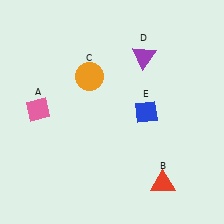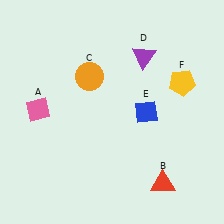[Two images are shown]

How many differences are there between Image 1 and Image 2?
There is 1 difference between the two images.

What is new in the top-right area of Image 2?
A yellow pentagon (F) was added in the top-right area of Image 2.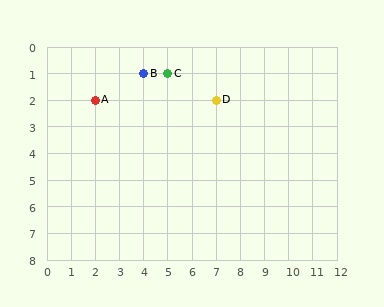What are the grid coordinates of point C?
Point C is at grid coordinates (5, 1).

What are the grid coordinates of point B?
Point B is at grid coordinates (4, 1).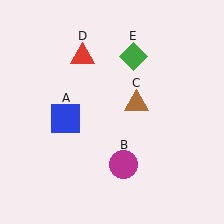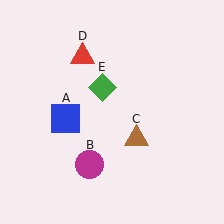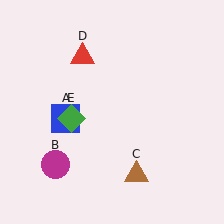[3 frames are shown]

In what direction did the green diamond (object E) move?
The green diamond (object E) moved down and to the left.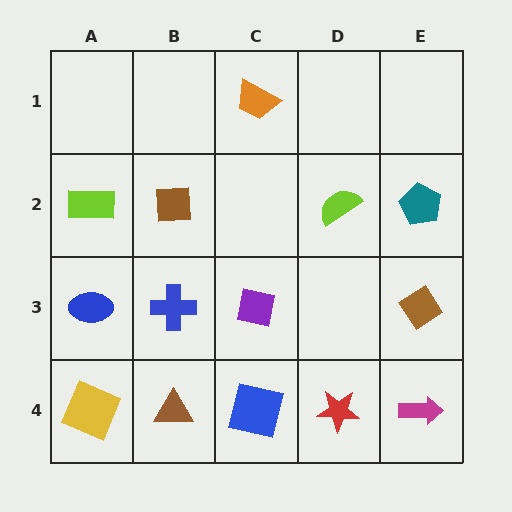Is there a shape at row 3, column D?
No, that cell is empty.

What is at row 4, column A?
A yellow square.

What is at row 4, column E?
A magenta arrow.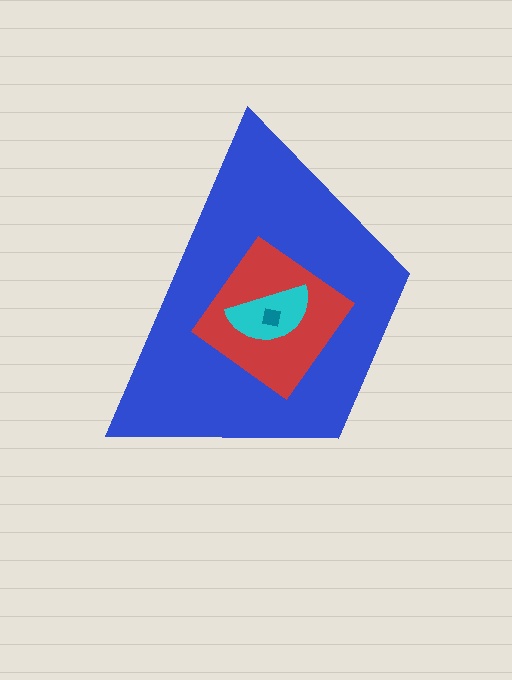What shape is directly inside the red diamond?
The cyan semicircle.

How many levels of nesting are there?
4.